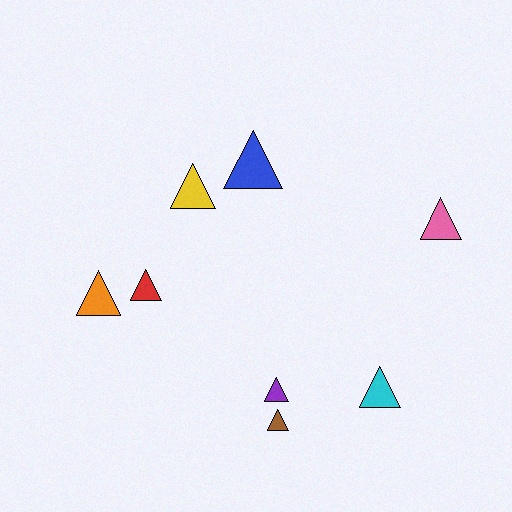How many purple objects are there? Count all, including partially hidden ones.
There is 1 purple object.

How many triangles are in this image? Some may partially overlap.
There are 8 triangles.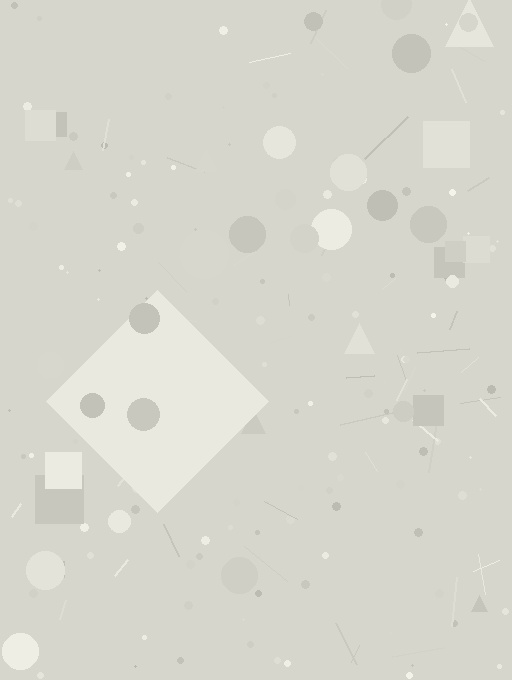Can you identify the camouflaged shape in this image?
The camouflaged shape is a diamond.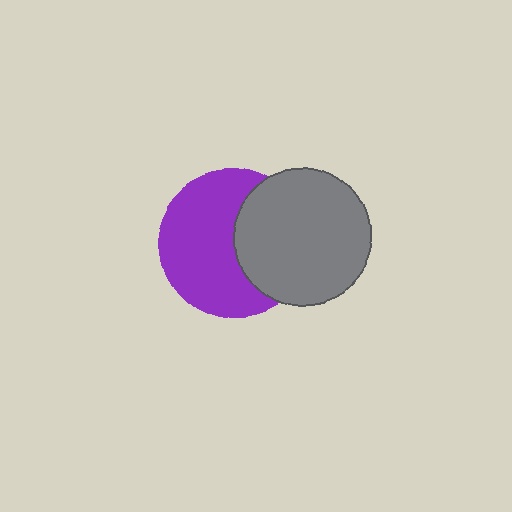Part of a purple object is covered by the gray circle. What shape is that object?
It is a circle.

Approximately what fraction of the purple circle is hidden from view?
Roughly 39% of the purple circle is hidden behind the gray circle.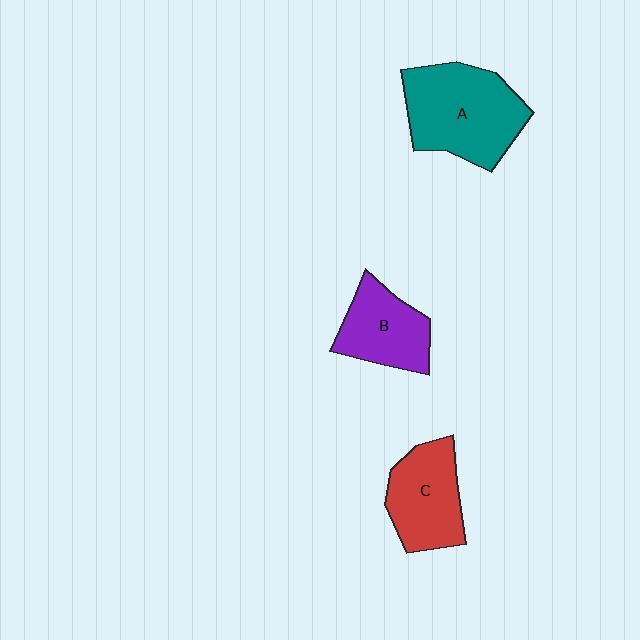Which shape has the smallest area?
Shape B (purple).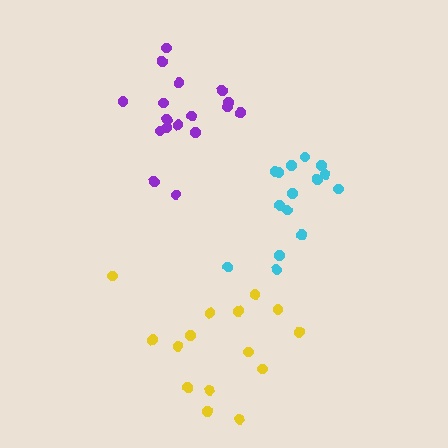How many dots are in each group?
Group 1: 15 dots, Group 2: 17 dots, Group 3: 15 dots (47 total).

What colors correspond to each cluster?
The clusters are colored: yellow, purple, cyan.